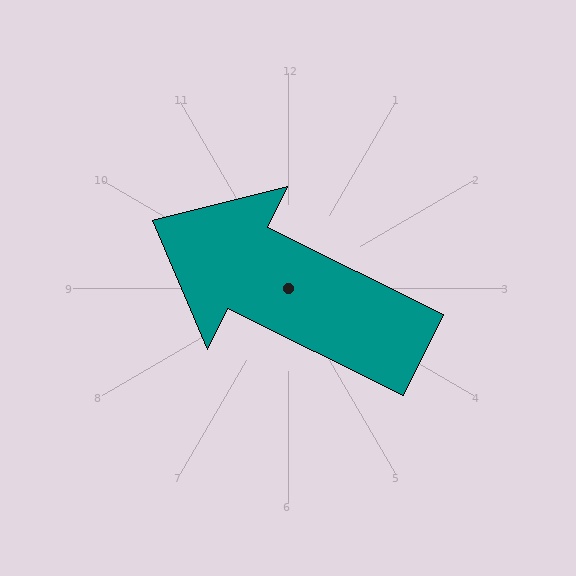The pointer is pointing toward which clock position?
Roughly 10 o'clock.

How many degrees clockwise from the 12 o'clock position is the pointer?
Approximately 296 degrees.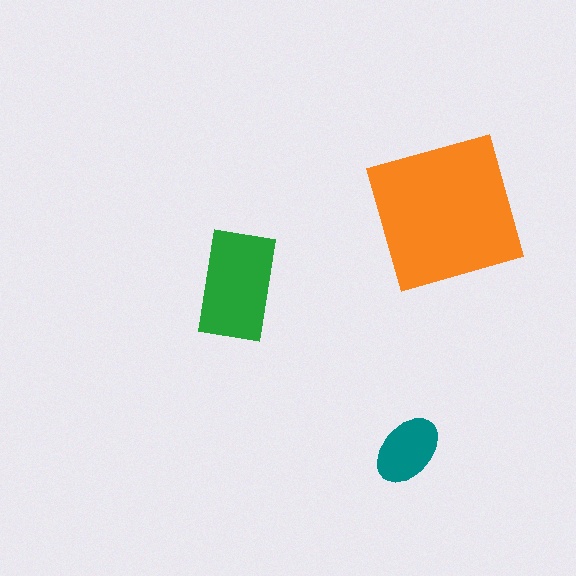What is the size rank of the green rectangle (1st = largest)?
2nd.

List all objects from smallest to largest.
The teal ellipse, the green rectangle, the orange square.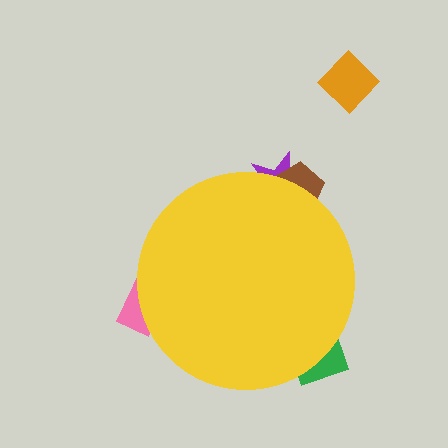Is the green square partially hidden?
Yes, the green square is partially hidden behind the yellow circle.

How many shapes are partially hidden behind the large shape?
4 shapes are partially hidden.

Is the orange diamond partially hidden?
No, the orange diamond is fully visible.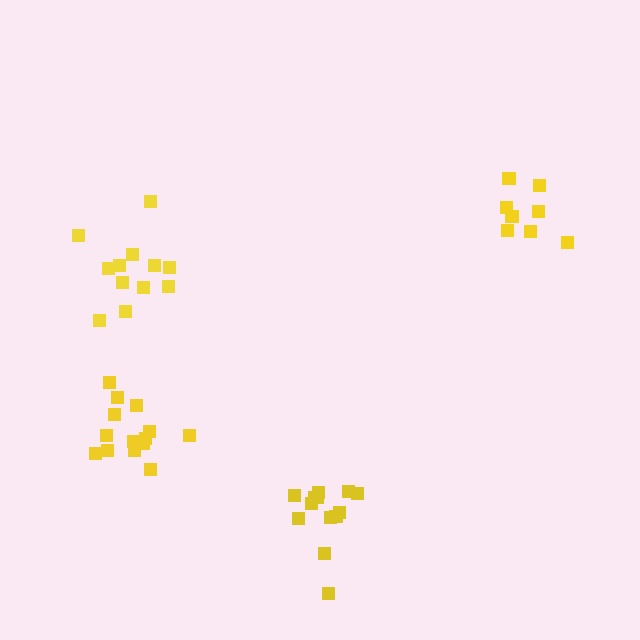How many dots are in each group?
Group 1: 8 dots, Group 2: 14 dots, Group 3: 12 dots, Group 4: 13 dots (47 total).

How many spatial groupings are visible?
There are 4 spatial groupings.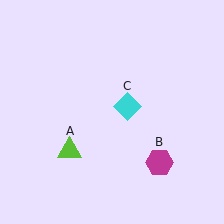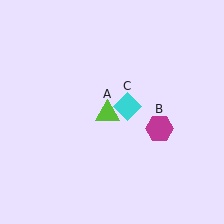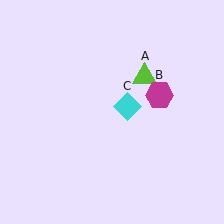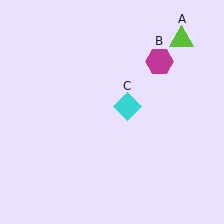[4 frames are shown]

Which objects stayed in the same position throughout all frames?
Cyan diamond (object C) remained stationary.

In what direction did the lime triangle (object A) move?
The lime triangle (object A) moved up and to the right.